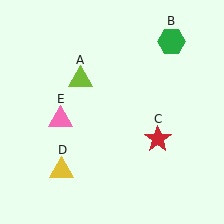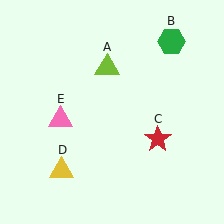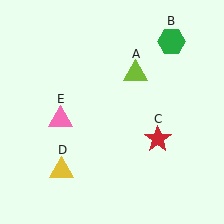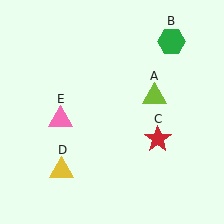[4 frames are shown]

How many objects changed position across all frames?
1 object changed position: lime triangle (object A).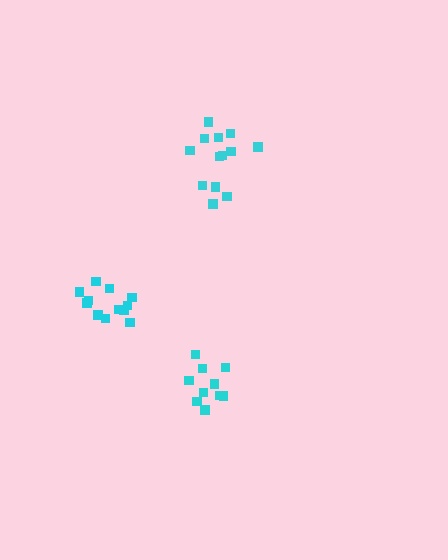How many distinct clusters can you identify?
There are 3 distinct clusters.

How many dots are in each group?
Group 1: 10 dots, Group 2: 13 dots, Group 3: 12 dots (35 total).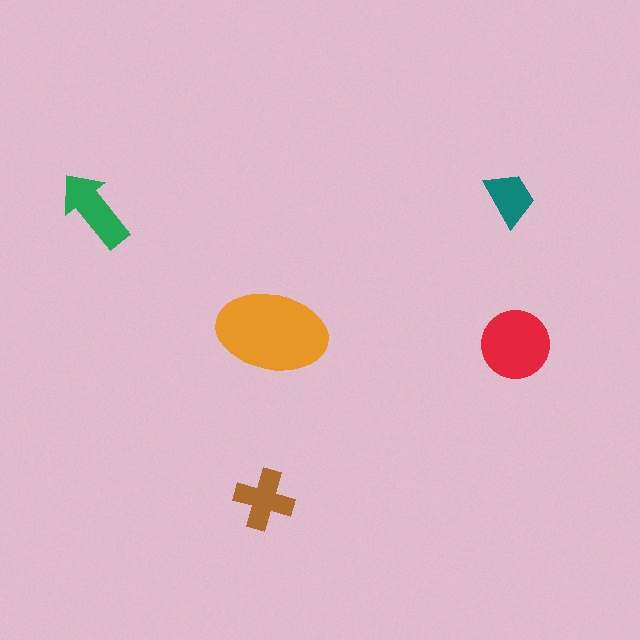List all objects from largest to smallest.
The orange ellipse, the red circle, the green arrow, the brown cross, the teal trapezoid.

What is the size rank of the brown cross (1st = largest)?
4th.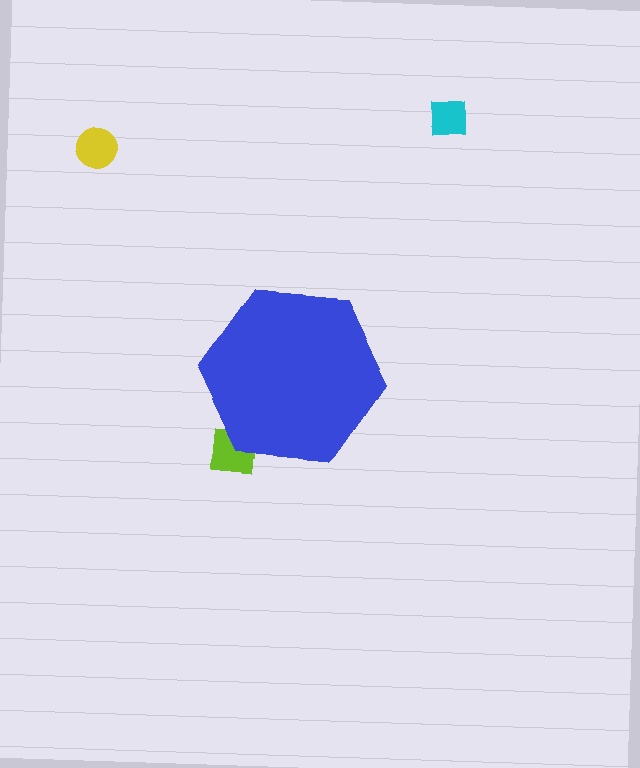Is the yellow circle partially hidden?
No, the yellow circle is fully visible.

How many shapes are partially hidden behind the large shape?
1 shape is partially hidden.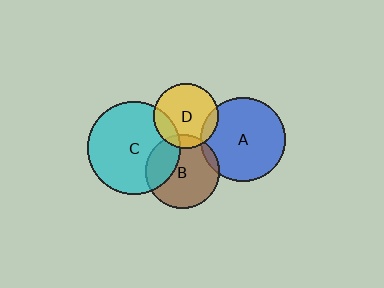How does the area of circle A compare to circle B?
Approximately 1.3 times.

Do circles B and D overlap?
Yes.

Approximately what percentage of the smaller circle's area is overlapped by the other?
Approximately 10%.